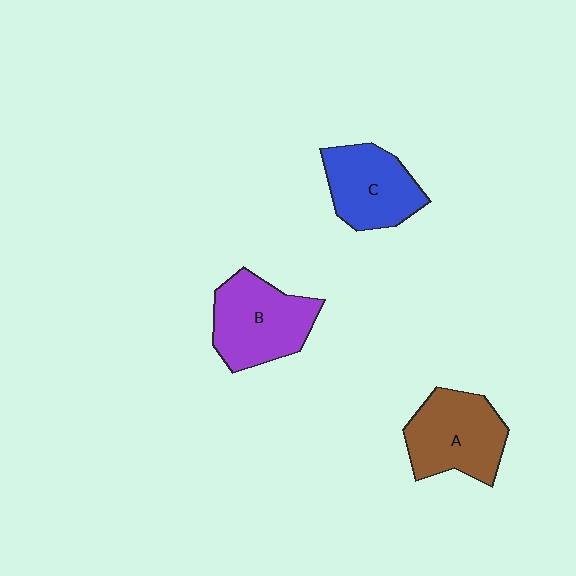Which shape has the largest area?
Shape B (purple).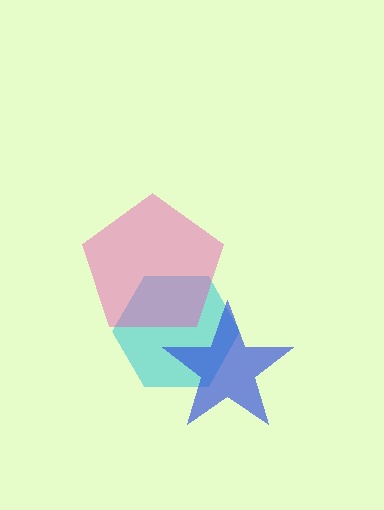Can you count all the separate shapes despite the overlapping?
Yes, there are 3 separate shapes.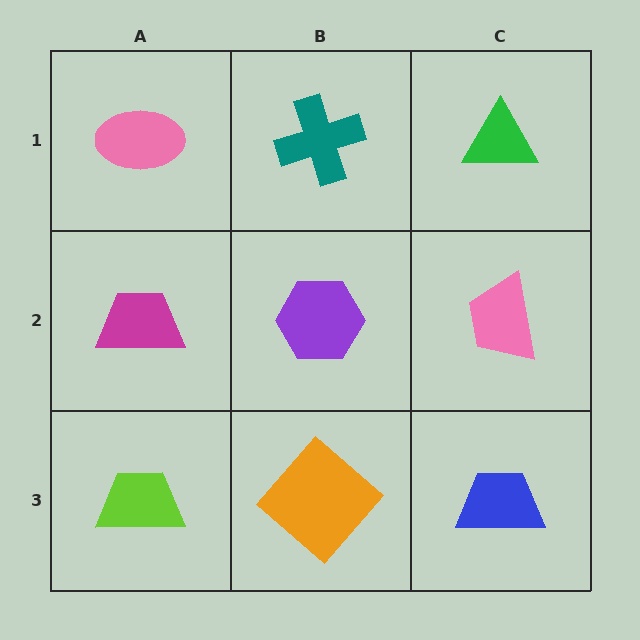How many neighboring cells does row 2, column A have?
3.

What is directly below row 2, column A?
A lime trapezoid.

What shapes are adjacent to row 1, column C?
A pink trapezoid (row 2, column C), a teal cross (row 1, column B).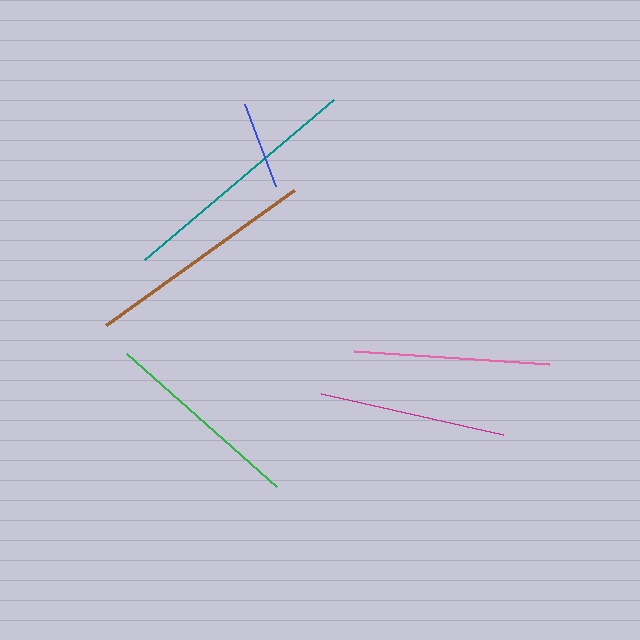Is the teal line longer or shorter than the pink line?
The teal line is longer than the pink line.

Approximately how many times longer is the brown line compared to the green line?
The brown line is approximately 1.2 times the length of the green line.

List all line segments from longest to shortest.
From longest to shortest: teal, brown, green, pink, magenta, blue.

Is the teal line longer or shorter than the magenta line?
The teal line is longer than the magenta line.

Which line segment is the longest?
The teal line is the longest at approximately 247 pixels.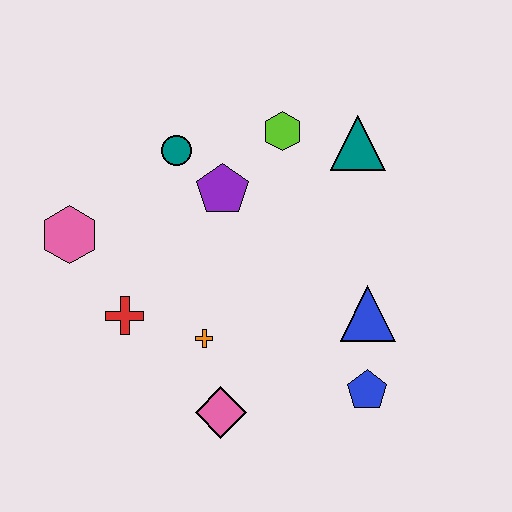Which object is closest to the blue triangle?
The blue pentagon is closest to the blue triangle.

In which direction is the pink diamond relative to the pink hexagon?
The pink diamond is below the pink hexagon.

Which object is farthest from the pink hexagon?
The blue pentagon is farthest from the pink hexagon.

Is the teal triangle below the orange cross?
No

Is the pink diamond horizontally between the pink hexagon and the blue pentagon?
Yes